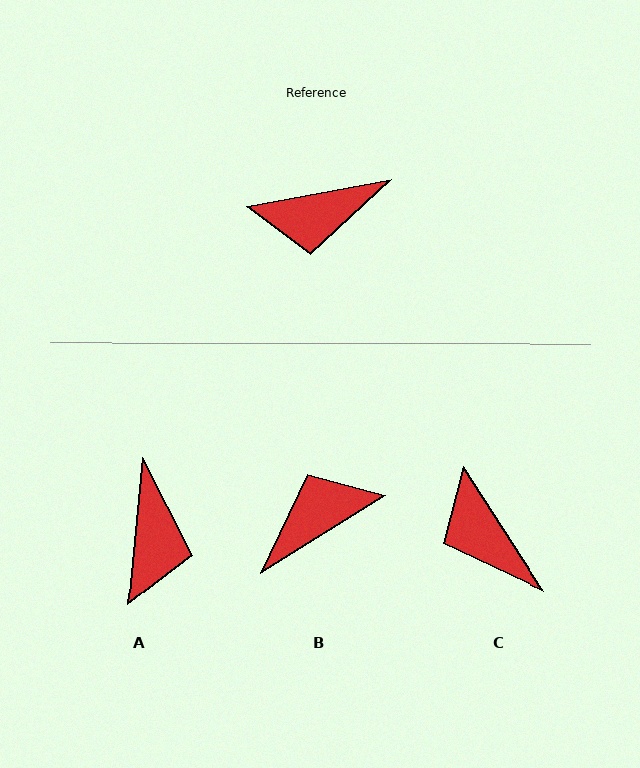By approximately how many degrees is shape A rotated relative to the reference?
Approximately 74 degrees counter-clockwise.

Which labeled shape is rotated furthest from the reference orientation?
B, about 159 degrees away.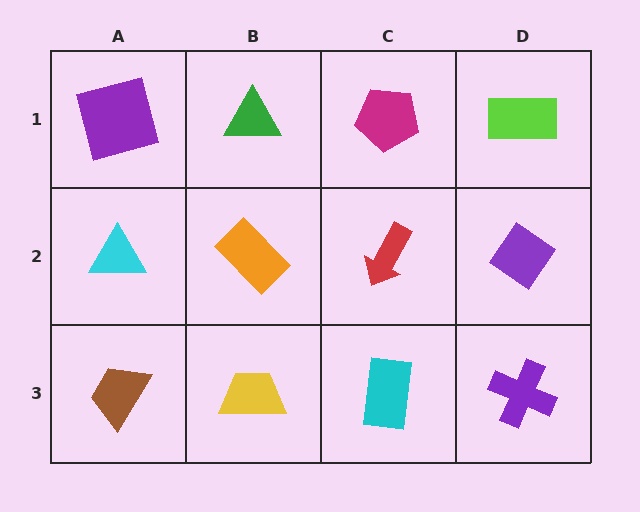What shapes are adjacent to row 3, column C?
A red arrow (row 2, column C), a yellow trapezoid (row 3, column B), a purple cross (row 3, column D).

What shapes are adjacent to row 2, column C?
A magenta pentagon (row 1, column C), a cyan rectangle (row 3, column C), an orange rectangle (row 2, column B), a purple diamond (row 2, column D).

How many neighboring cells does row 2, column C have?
4.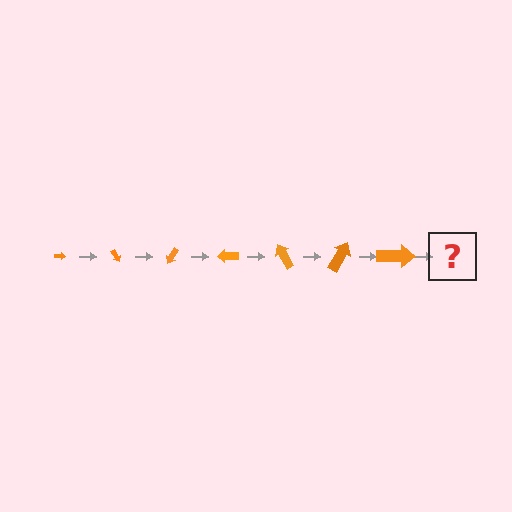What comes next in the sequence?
The next element should be an arrow, larger than the previous one and rotated 420 degrees from the start.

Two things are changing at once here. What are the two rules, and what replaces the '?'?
The two rules are that the arrow grows larger each step and it rotates 60 degrees each step. The '?' should be an arrow, larger than the previous one and rotated 420 degrees from the start.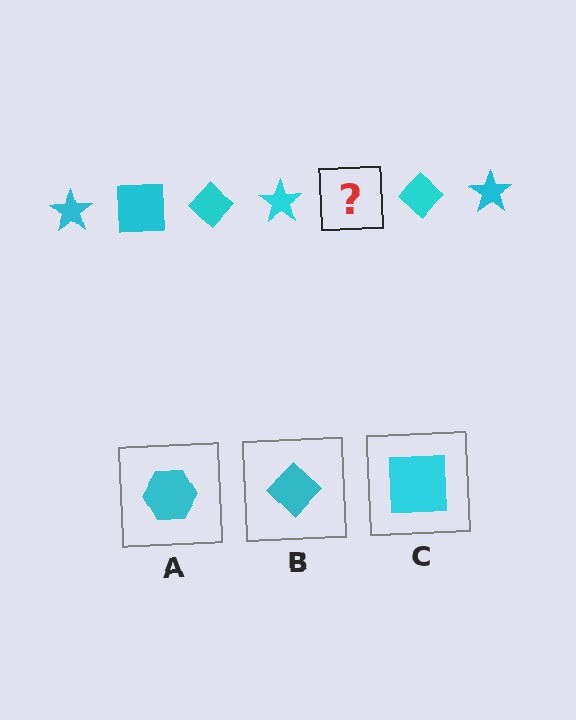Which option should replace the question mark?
Option C.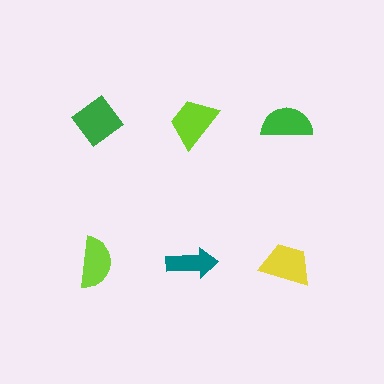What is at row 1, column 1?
A green diamond.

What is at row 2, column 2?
A teal arrow.